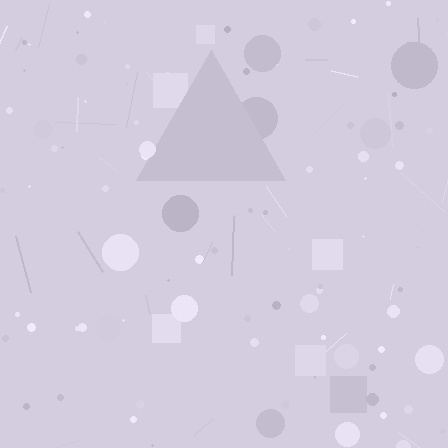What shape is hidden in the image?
A triangle is hidden in the image.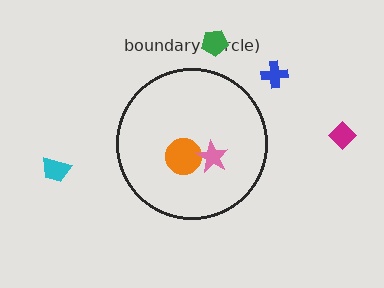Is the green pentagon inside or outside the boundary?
Outside.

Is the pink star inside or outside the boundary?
Inside.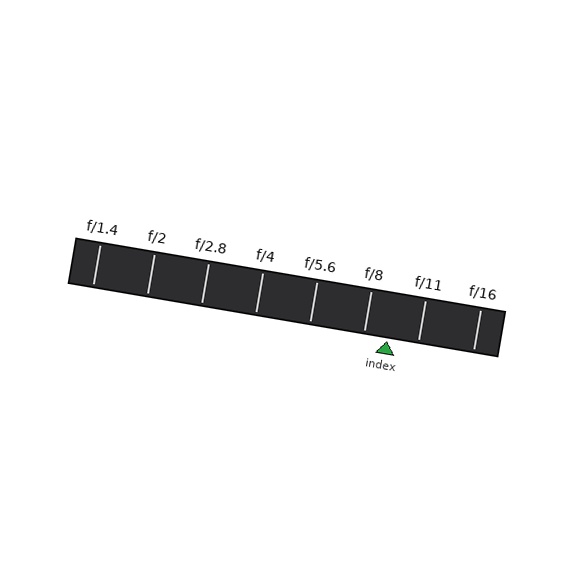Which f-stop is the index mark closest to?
The index mark is closest to f/8.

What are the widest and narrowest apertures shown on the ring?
The widest aperture shown is f/1.4 and the narrowest is f/16.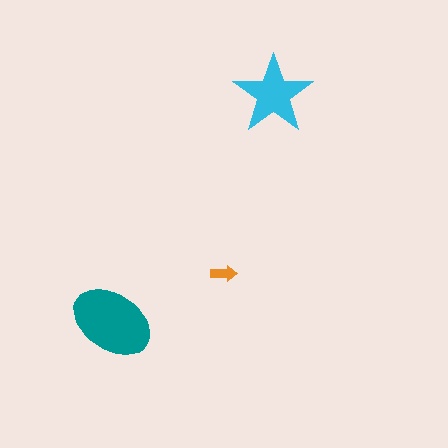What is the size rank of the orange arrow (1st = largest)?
3rd.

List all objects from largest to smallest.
The teal ellipse, the cyan star, the orange arrow.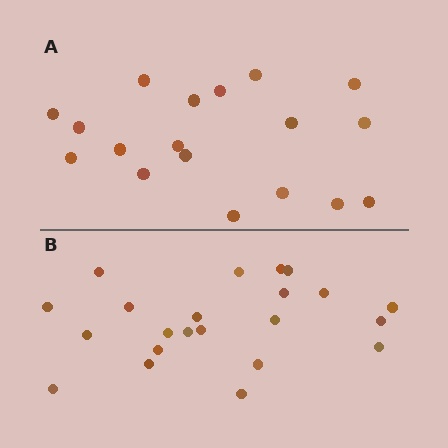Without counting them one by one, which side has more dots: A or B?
Region B (the bottom region) has more dots.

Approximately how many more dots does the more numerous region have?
Region B has about 4 more dots than region A.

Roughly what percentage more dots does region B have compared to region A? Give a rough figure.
About 20% more.